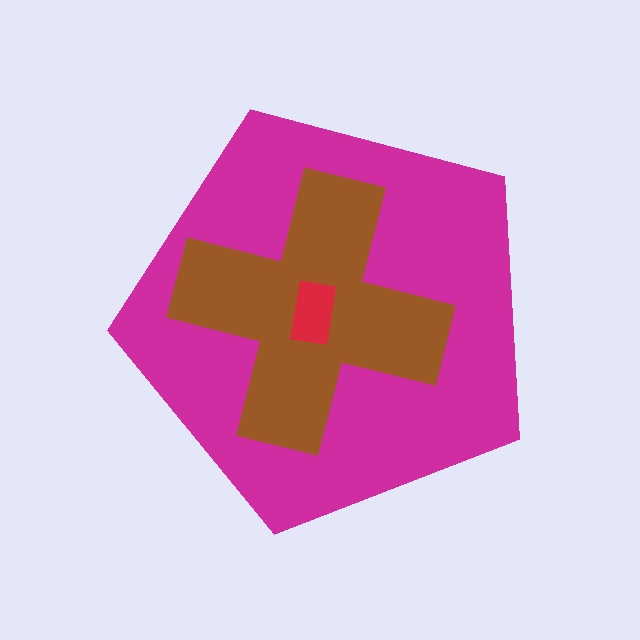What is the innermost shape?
The red rectangle.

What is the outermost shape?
The magenta pentagon.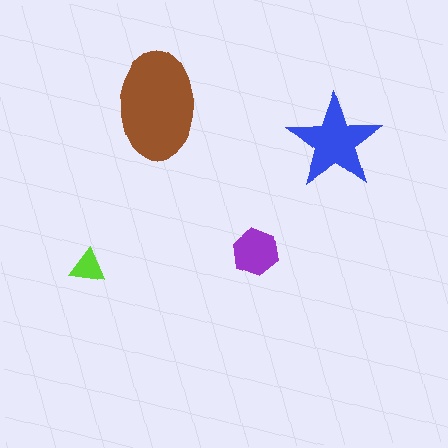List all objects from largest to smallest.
The brown ellipse, the blue star, the purple hexagon, the lime triangle.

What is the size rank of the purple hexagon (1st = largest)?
3rd.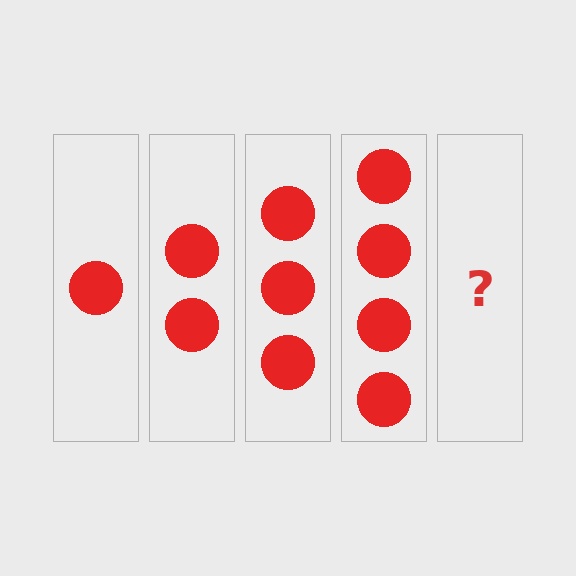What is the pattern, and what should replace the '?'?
The pattern is that each step adds one more circle. The '?' should be 5 circles.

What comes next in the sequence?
The next element should be 5 circles.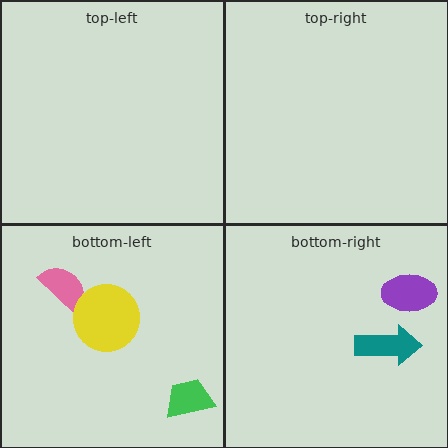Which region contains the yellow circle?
The bottom-left region.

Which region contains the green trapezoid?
The bottom-left region.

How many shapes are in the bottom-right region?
2.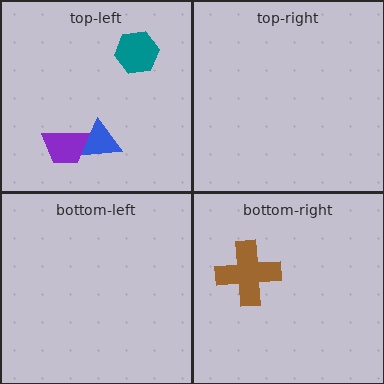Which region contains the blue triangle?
The top-left region.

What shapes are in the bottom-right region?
The brown cross.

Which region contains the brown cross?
The bottom-right region.